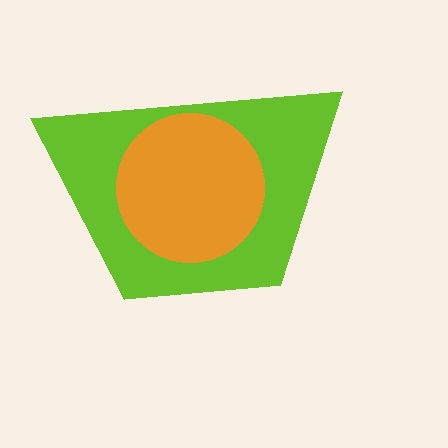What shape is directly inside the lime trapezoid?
The orange circle.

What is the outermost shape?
The lime trapezoid.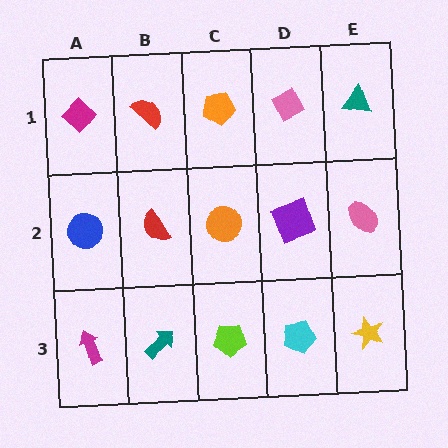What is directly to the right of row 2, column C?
A purple square.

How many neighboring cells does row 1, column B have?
3.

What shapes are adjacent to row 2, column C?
An orange pentagon (row 1, column C), a lime pentagon (row 3, column C), a red semicircle (row 2, column B), a purple square (row 2, column D).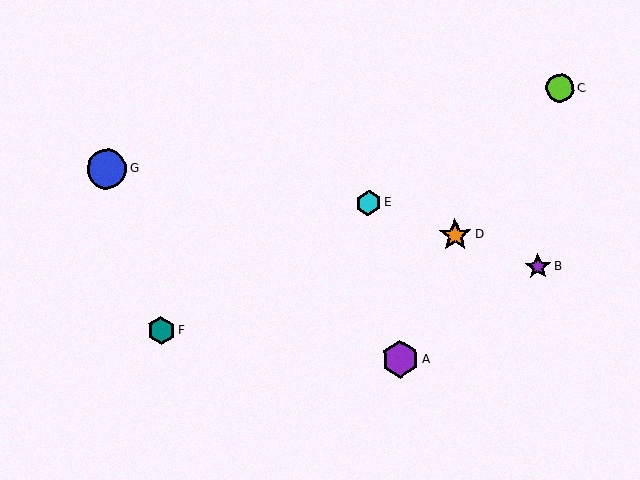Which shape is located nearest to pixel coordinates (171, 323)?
The teal hexagon (labeled F) at (161, 331) is nearest to that location.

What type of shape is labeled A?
Shape A is a purple hexagon.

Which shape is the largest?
The blue circle (labeled G) is the largest.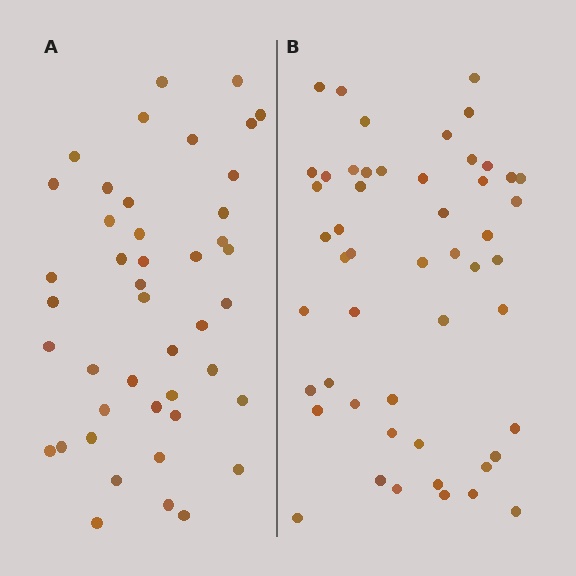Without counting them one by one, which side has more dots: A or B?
Region B (the right region) has more dots.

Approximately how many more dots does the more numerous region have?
Region B has roughly 8 or so more dots than region A.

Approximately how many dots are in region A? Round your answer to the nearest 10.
About 40 dots. (The exact count is 44, which rounds to 40.)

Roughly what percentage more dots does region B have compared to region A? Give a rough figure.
About 15% more.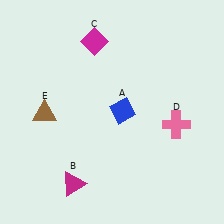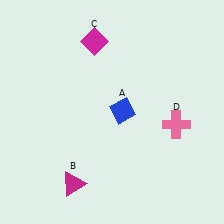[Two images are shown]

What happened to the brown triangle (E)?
The brown triangle (E) was removed in Image 2. It was in the bottom-left area of Image 1.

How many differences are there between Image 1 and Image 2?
There is 1 difference between the two images.